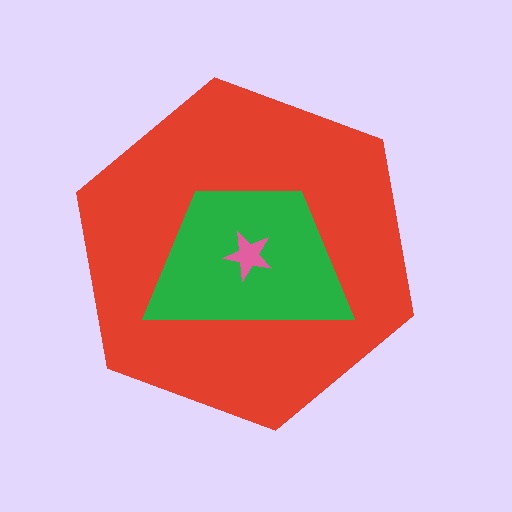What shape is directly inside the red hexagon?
The green trapezoid.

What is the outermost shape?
The red hexagon.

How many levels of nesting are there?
3.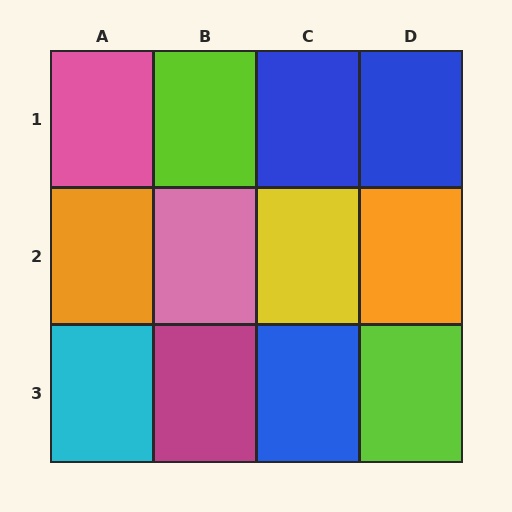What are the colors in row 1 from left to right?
Pink, lime, blue, blue.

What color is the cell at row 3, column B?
Magenta.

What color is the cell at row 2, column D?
Orange.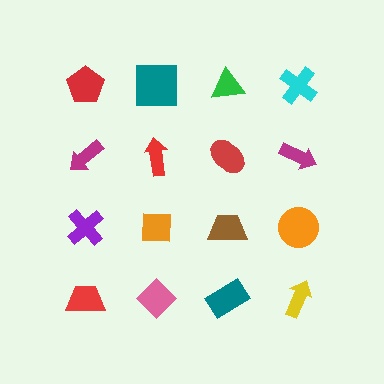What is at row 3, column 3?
A brown trapezoid.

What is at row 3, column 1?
A purple cross.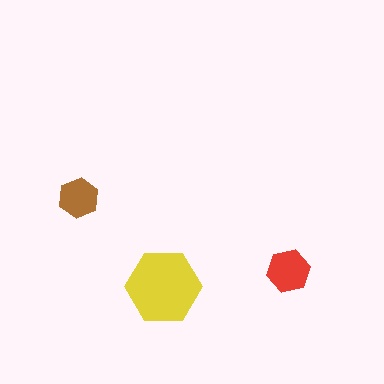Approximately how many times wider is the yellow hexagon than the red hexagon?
About 1.5 times wider.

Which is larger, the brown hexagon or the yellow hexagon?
The yellow one.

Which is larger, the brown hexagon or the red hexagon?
The red one.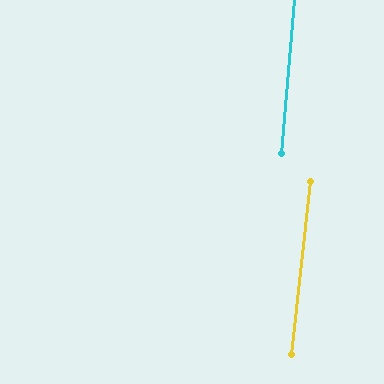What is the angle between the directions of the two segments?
Approximately 1 degree.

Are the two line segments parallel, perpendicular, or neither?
Parallel — their directions differ by only 1.4°.